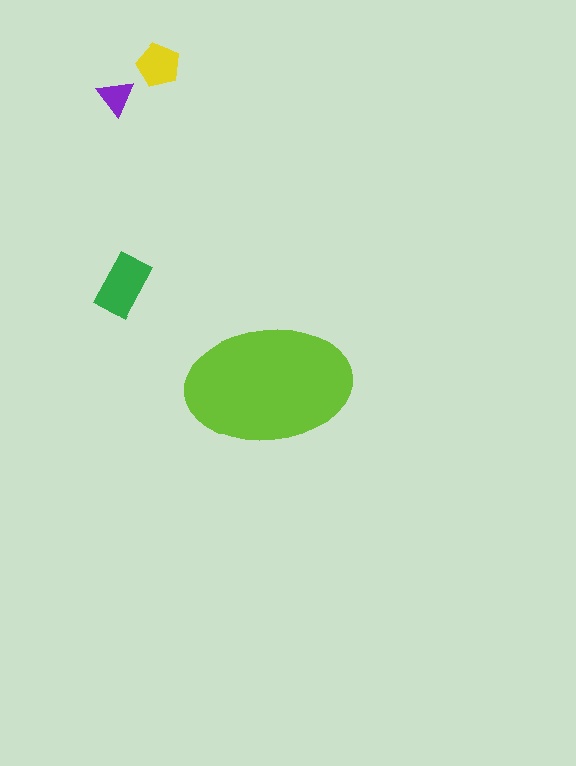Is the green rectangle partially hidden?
No, the green rectangle is fully visible.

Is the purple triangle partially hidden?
No, the purple triangle is fully visible.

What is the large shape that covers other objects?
A lime ellipse.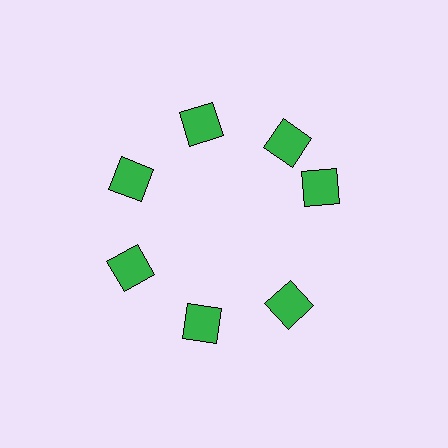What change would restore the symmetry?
The symmetry would be restored by rotating it back into even spacing with its neighbors so that all 7 diamonds sit at equal angles and equal distance from the center.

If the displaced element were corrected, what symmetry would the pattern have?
It would have 7-fold rotational symmetry — the pattern would map onto itself every 51 degrees.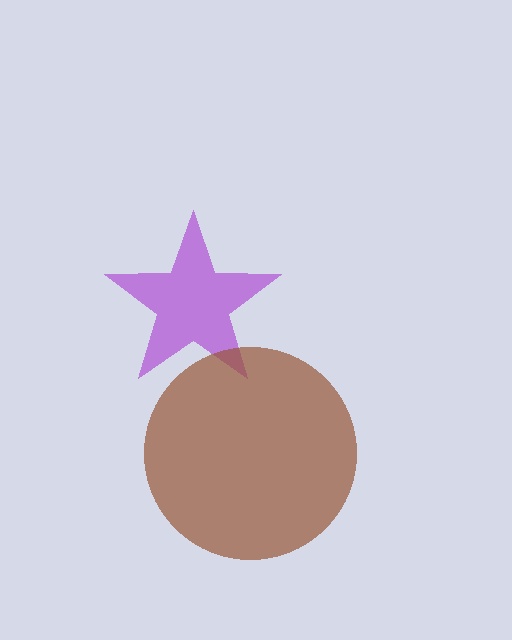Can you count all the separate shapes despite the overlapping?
Yes, there are 2 separate shapes.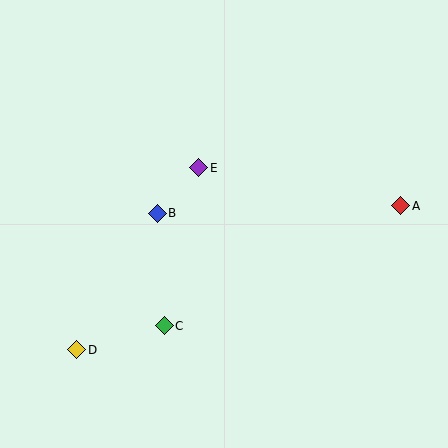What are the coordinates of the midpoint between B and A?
The midpoint between B and A is at (279, 209).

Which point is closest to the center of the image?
Point E at (199, 168) is closest to the center.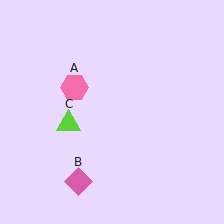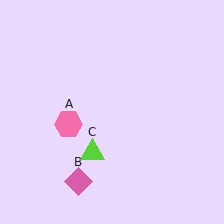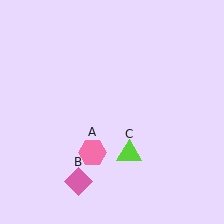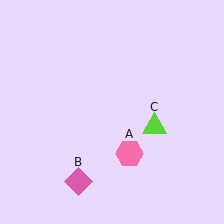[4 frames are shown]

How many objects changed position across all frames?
2 objects changed position: pink hexagon (object A), lime triangle (object C).